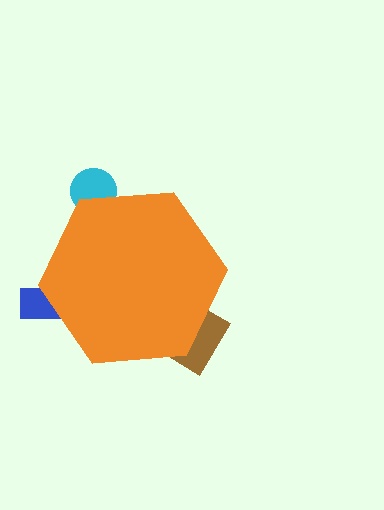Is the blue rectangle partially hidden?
Yes, the blue rectangle is partially hidden behind the orange hexagon.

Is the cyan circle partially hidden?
Yes, the cyan circle is partially hidden behind the orange hexagon.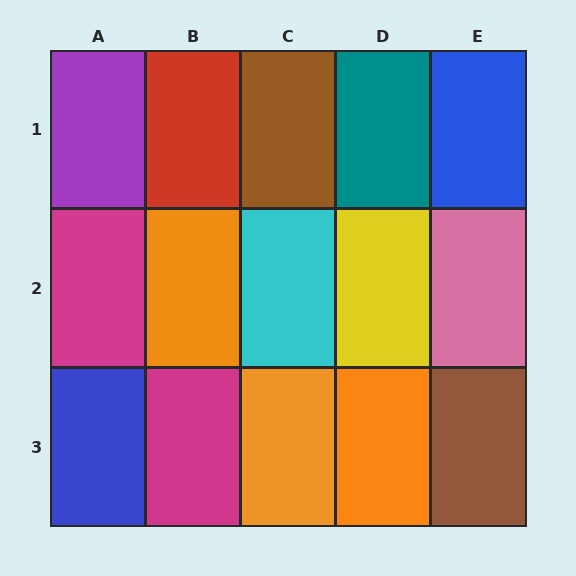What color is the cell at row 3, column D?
Orange.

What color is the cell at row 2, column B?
Orange.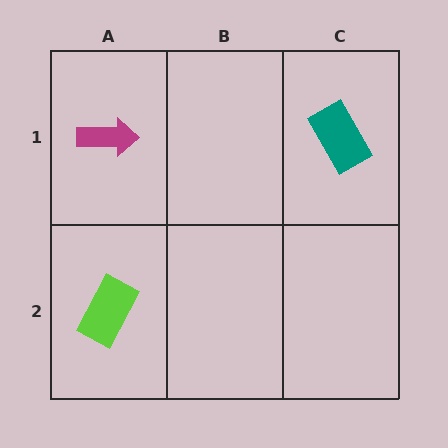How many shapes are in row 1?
2 shapes.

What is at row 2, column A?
A lime rectangle.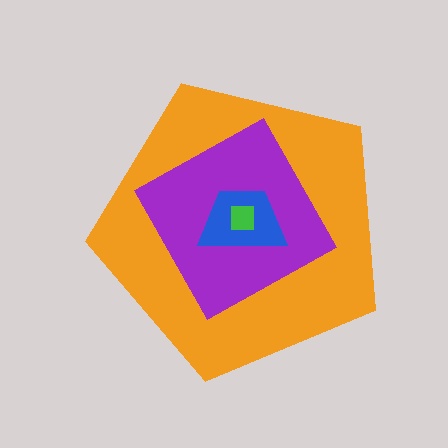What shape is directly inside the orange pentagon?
The purple diamond.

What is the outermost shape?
The orange pentagon.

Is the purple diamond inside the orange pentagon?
Yes.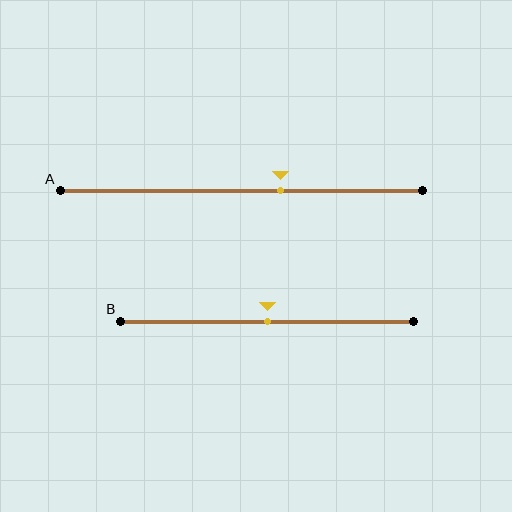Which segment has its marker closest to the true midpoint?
Segment B has its marker closest to the true midpoint.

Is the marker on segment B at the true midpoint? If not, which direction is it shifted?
Yes, the marker on segment B is at the true midpoint.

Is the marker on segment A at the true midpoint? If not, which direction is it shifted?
No, the marker on segment A is shifted to the right by about 11% of the segment length.